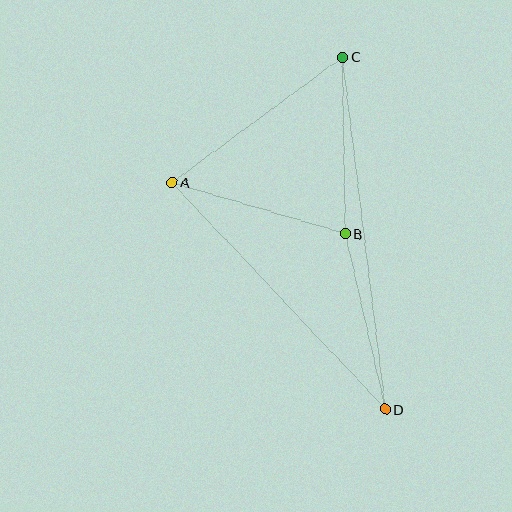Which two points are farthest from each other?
Points C and D are farthest from each other.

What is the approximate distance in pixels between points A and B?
The distance between A and B is approximately 180 pixels.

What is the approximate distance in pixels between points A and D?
The distance between A and D is approximately 311 pixels.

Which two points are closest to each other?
Points B and C are closest to each other.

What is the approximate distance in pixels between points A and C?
The distance between A and C is approximately 211 pixels.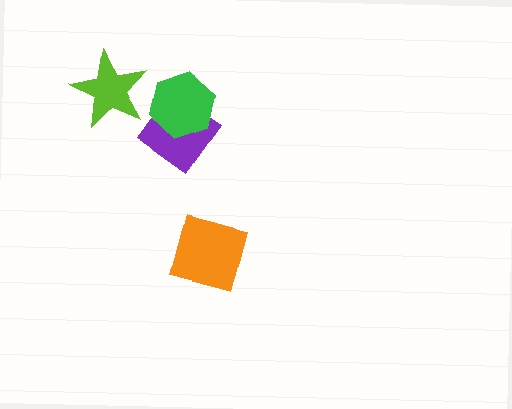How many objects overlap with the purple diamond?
1 object overlaps with the purple diamond.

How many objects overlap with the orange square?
0 objects overlap with the orange square.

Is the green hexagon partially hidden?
No, no other shape covers it.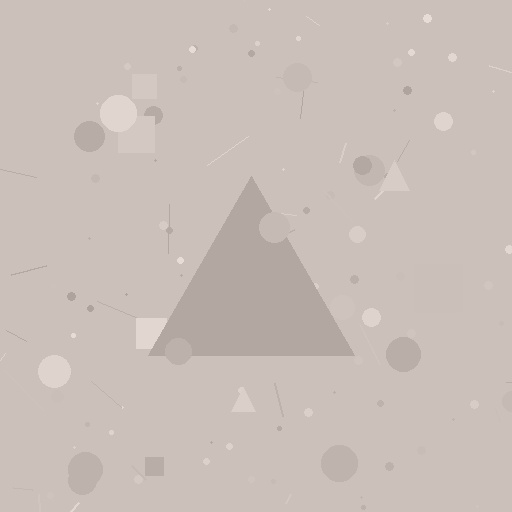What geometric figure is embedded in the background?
A triangle is embedded in the background.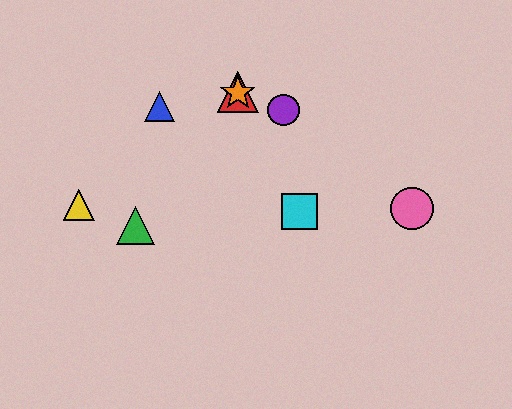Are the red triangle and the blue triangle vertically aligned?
No, the red triangle is at x≈238 and the blue triangle is at x≈160.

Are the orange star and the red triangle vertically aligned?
Yes, both are at x≈238.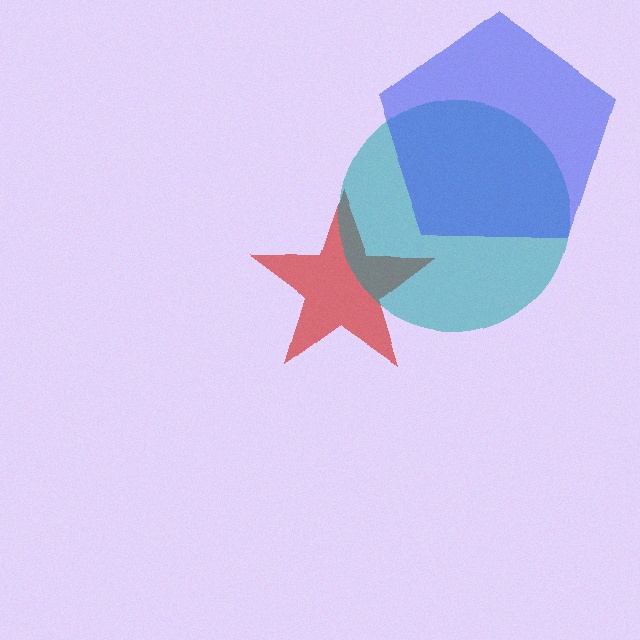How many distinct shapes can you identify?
There are 3 distinct shapes: a red star, a teal circle, a blue pentagon.